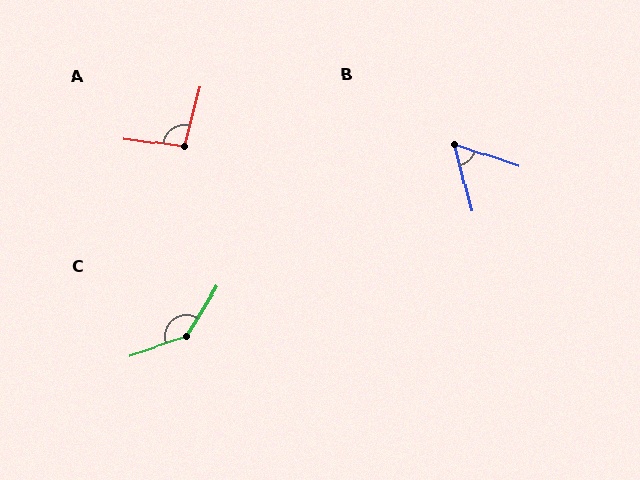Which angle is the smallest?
B, at approximately 57 degrees.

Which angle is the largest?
C, at approximately 140 degrees.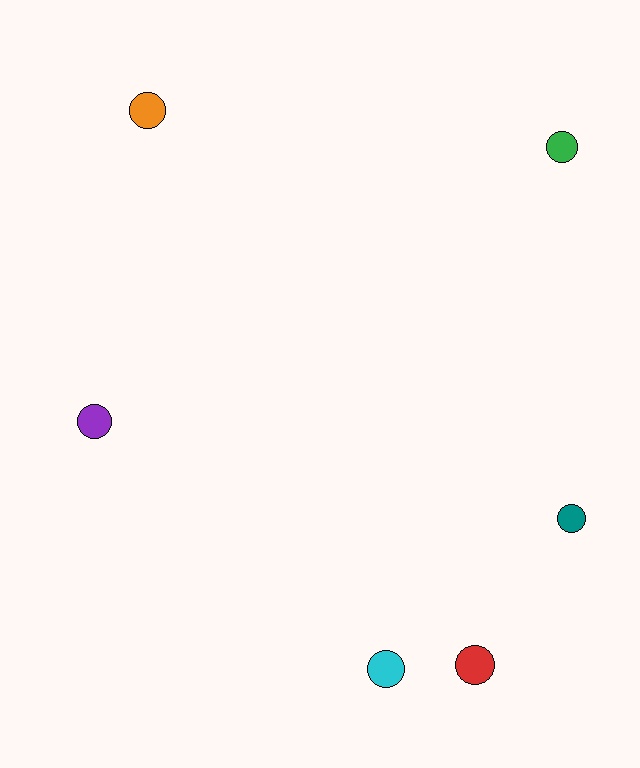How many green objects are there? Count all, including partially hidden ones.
There is 1 green object.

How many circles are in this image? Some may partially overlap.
There are 6 circles.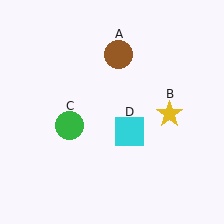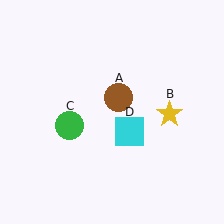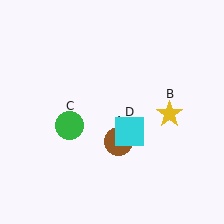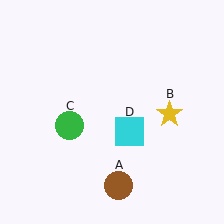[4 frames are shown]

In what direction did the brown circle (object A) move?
The brown circle (object A) moved down.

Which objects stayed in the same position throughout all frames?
Yellow star (object B) and green circle (object C) and cyan square (object D) remained stationary.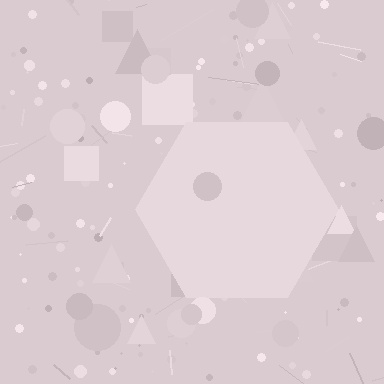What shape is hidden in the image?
A hexagon is hidden in the image.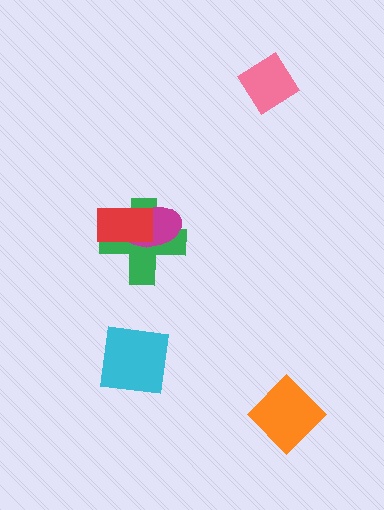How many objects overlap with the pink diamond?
0 objects overlap with the pink diamond.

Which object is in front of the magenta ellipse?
The red rectangle is in front of the magenta ellipse.